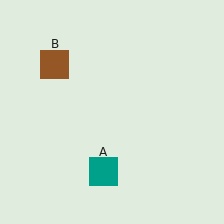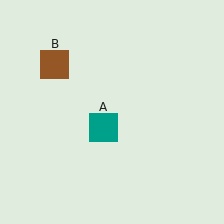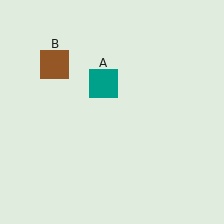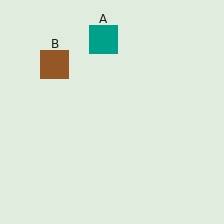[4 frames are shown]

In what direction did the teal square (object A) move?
The teal square (object A) moved up.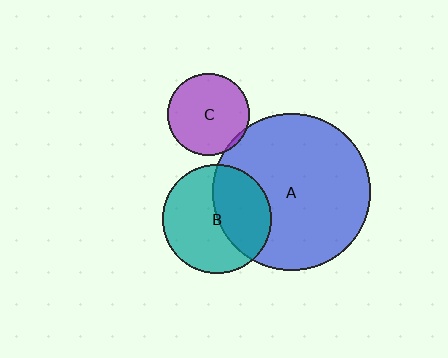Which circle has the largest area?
Circle A (blue).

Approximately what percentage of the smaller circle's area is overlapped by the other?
Approximately 40%.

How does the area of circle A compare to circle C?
Approximately 3.7 times.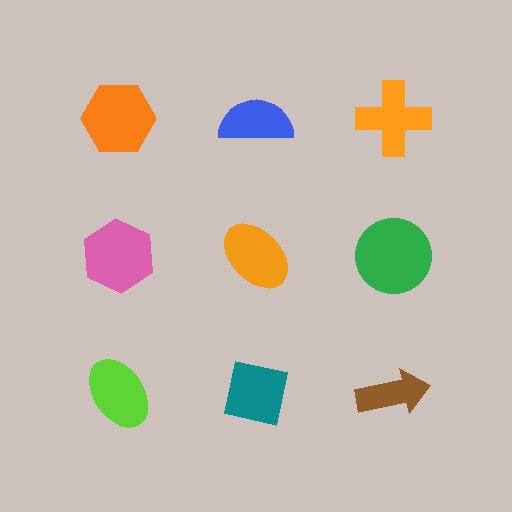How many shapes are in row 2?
3 shapes.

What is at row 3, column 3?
A brown arrow.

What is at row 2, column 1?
A pink hexagon.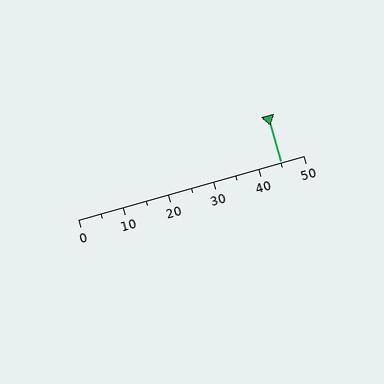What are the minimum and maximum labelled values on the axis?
The axis runs from 0 to 50.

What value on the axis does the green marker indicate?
The marker indicates approximately 45.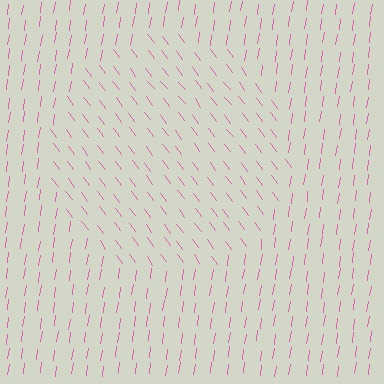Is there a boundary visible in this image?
Yes, there is a texture boundary formed by a change in line orientation.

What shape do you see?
I see a circle.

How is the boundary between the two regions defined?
The boundary is defined purely by a change in line orientation (approximately 45 degrees difference). All lines are the same color and thickness.